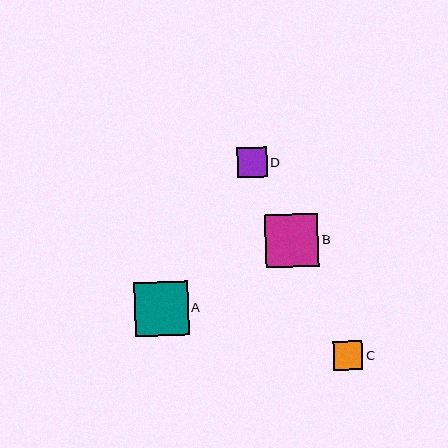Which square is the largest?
Square A is the largest with a size of approximately 53 pixels.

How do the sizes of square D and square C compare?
Square D and square C are approximately the same size.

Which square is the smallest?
Square C is the smallest with a size of approximately 29 pixels.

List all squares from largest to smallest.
From largest to smallest: A, B, D, C.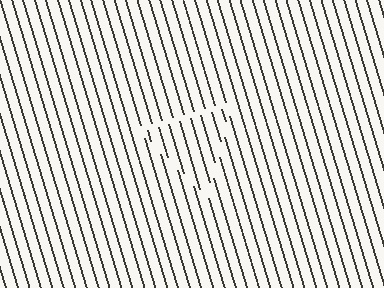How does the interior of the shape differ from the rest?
The interior of the shape contains the same grating, shifted by half a period — the contour is defined by the phase discontinuity where line-ends from the inner and outer gratings abut.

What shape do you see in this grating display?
An illusory triangle. The interior of the shape contains the same grating, shifted by half a period — the contour is defined by the phase discontinuity where line-ends from the inner and outer gratings abut.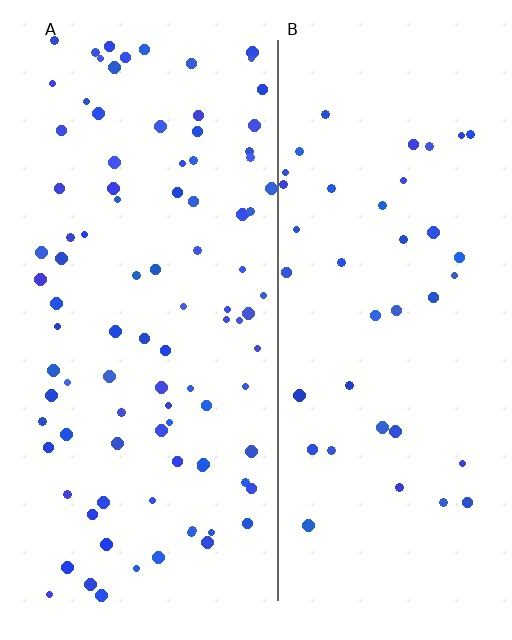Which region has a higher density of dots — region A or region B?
A (the left).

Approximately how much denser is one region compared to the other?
Approximately 2.3× — region A over region B.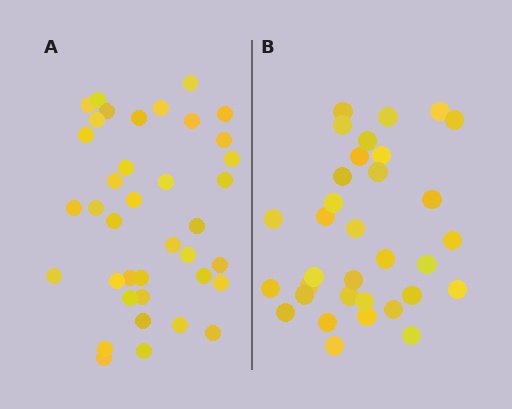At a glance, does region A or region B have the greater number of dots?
Region A (the left region) has more dots.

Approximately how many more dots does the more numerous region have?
Region A has about 5 more dots than region B.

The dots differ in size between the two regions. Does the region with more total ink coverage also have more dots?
No. Region B has more total ink coverage because its dots are larger, but region A actually contains more individual dots. Total area can be misleading — the number of items is what matters here.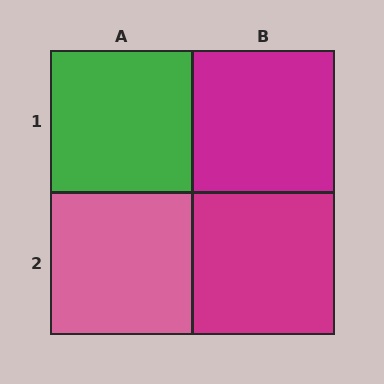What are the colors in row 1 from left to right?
Green, magenta.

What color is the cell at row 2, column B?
Magenta.